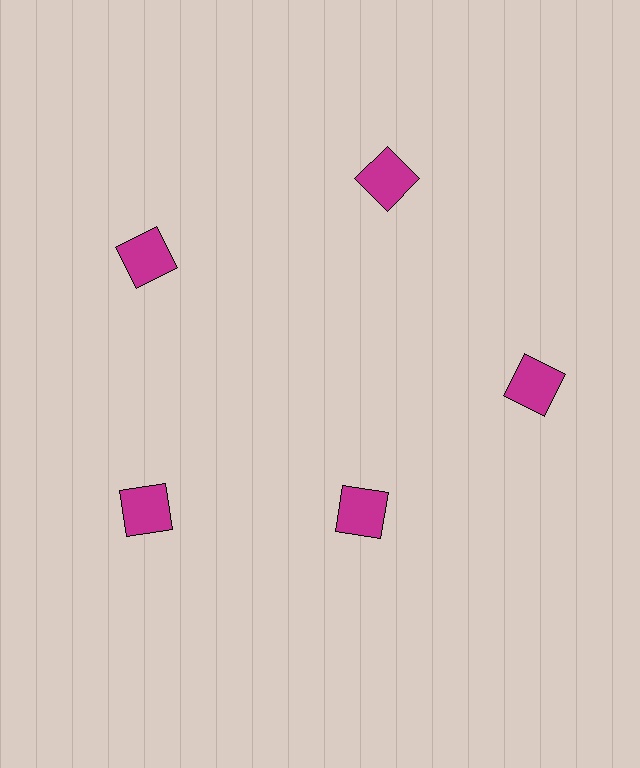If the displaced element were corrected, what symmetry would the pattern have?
It would have 5-fold rotational symmetry — the pattern would map onto itself every 72 degrees.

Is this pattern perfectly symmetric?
No. The 5 magenta squares are arranged in a ring, but one element near the 5 o'clock position is pulled inward toward the center, breaking the 5-fold rotational symmetry.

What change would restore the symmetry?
The symmetry would be restored by moving it outward, back onto the ring so that all 5 squares sit at equal angles and equal distance from the center.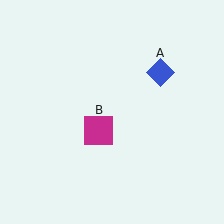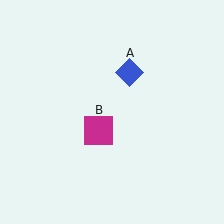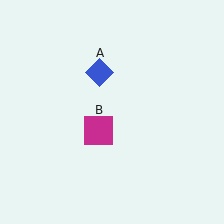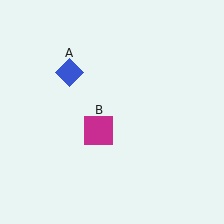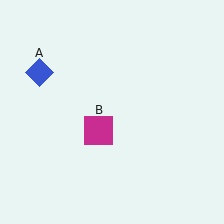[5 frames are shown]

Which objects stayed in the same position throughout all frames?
Magenta square (object B) remained stationary.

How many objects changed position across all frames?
1 object changed position: blue diamond (object A).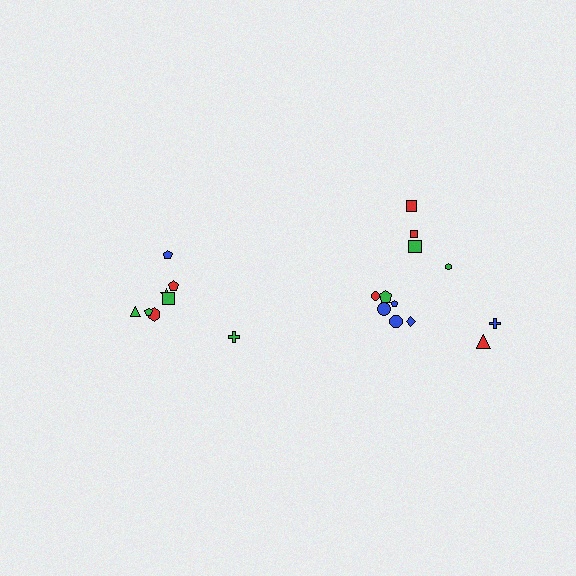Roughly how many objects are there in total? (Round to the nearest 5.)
Roughly 20 objects in total.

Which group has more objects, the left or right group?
The right group.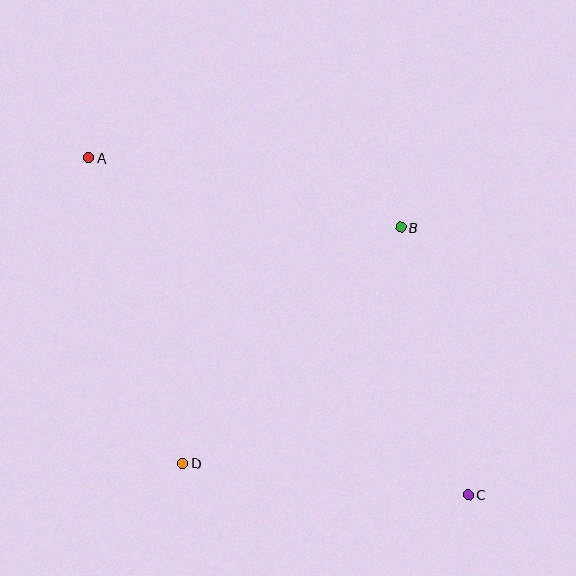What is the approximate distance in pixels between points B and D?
The distance between B and D is approximately 322 pixels.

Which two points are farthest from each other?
Points A and C are farthest from each other.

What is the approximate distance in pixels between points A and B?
The distance between A and B is approximately 320 pixels.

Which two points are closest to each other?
Points B and C are closest to each other.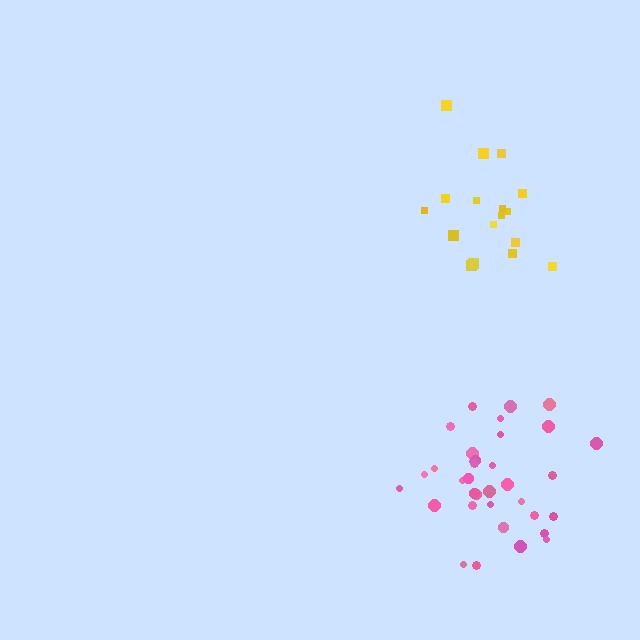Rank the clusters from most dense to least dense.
pink, yellow.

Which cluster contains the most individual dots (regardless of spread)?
Pink (35).